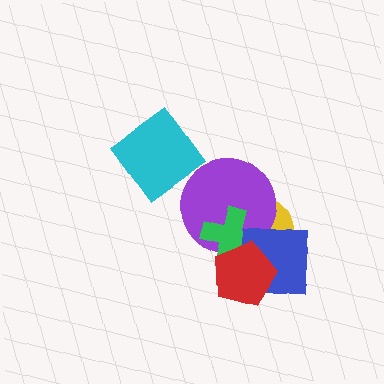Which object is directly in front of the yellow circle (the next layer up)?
The purple circle is directly in front of the yellow circle.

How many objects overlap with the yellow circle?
4 objects overlap with the yellow circle.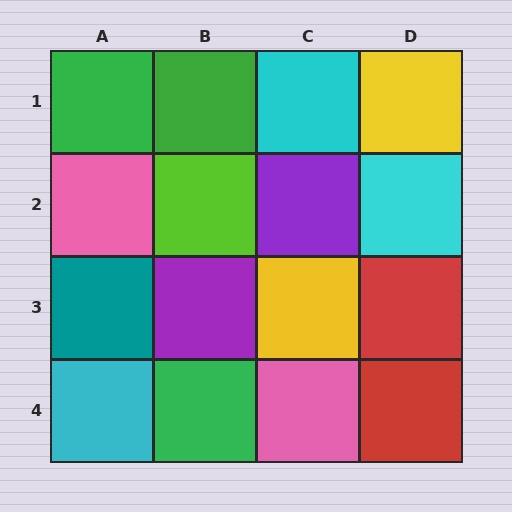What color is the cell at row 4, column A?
Cyan.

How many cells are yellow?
2 cells are yellow.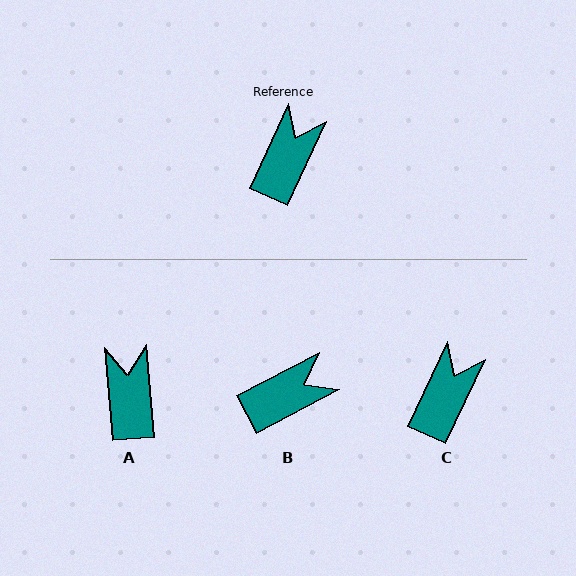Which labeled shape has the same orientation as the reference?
C.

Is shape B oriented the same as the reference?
No, it is off by about 37 degrees.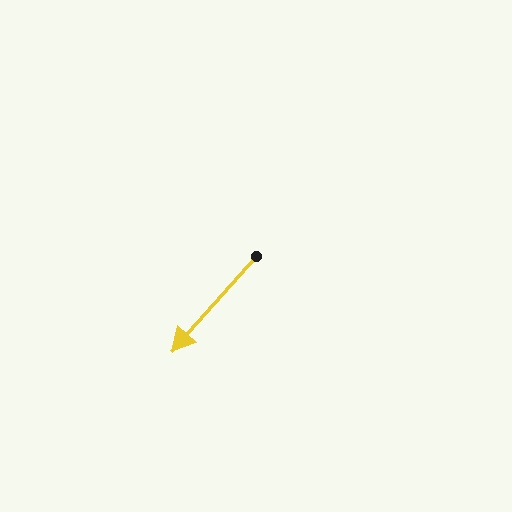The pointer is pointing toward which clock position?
Roughly 7 o'clock.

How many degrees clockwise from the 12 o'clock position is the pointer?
Approximately 221 degrees.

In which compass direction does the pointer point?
Southwest.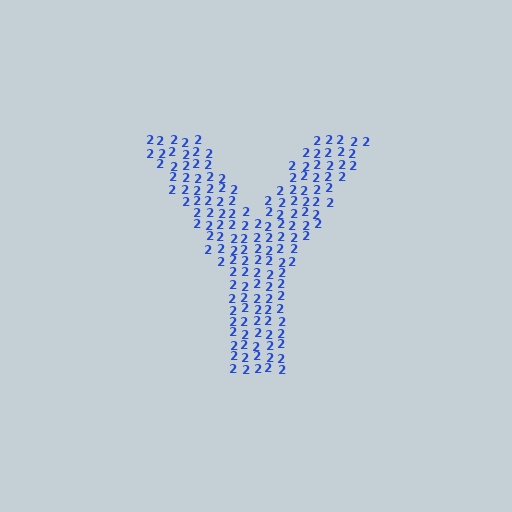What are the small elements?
The small elements are digit 2's.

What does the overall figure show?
The overall figure shows the letter Y.